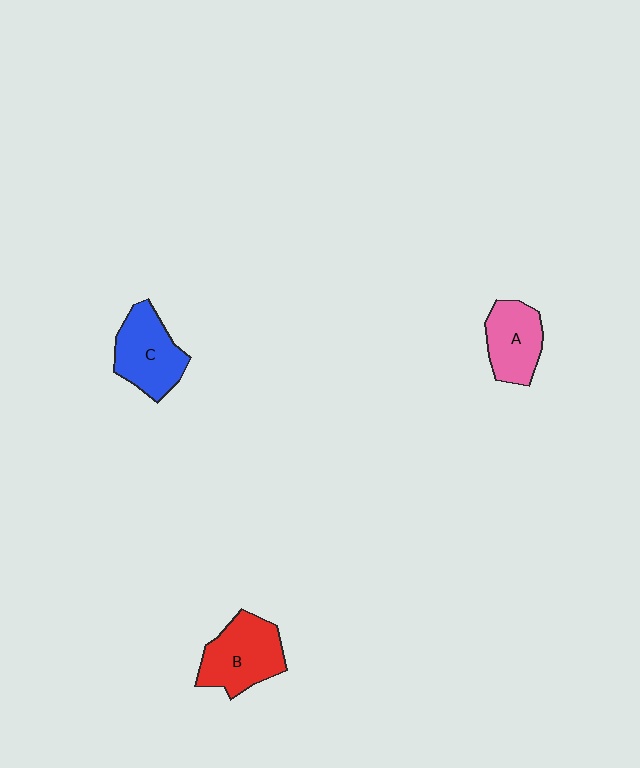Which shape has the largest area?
Shape B (red).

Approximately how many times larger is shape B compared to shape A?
Approximately 1.3 times.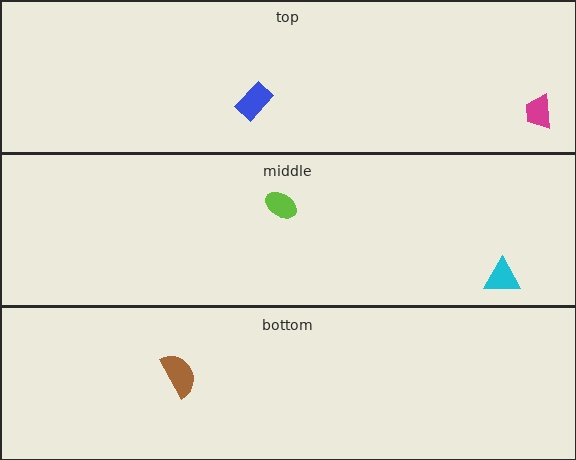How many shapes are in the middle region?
2.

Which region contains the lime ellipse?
The middle region.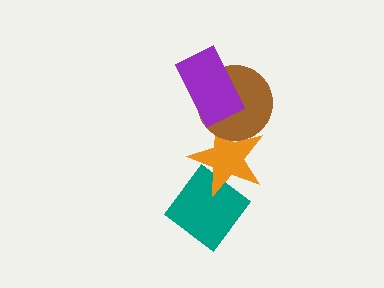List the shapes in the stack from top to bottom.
From top to bottom: the purple rectangle, the brown circle, the orange star, the teal diamond.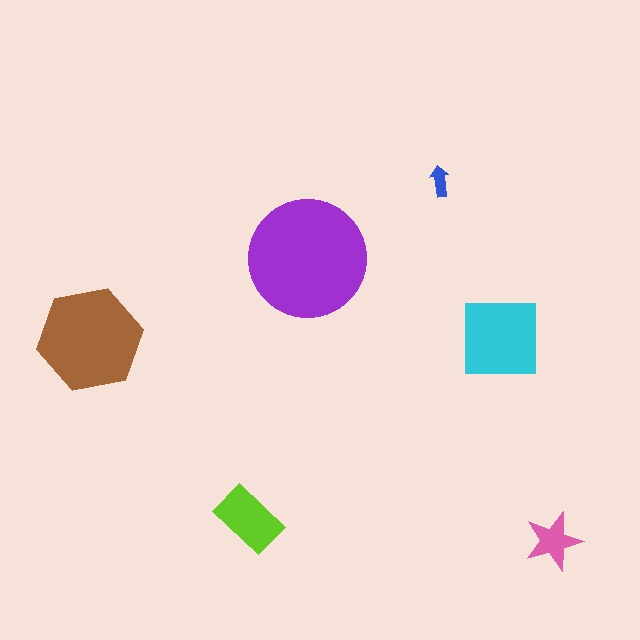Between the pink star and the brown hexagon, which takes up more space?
The brown hexagon.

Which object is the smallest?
The blue arrow.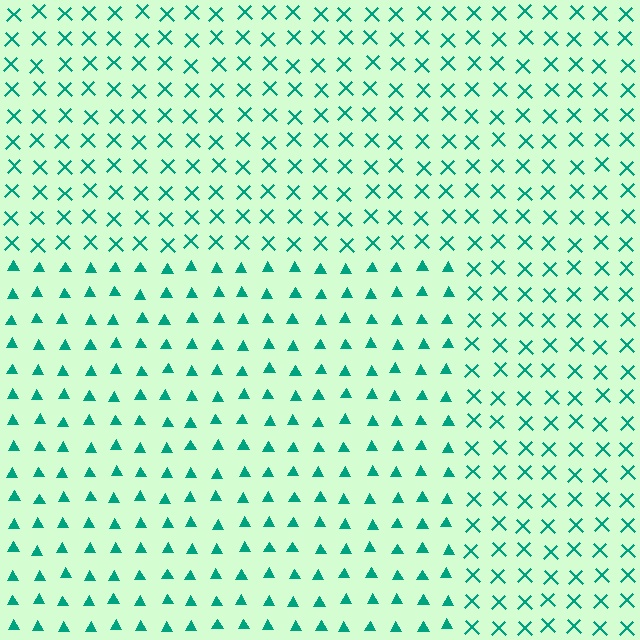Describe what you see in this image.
The image is filled with small teal elements arranged in a uniform grid. A rectangle-shaped region contains triangles, while the surrounding area contains X marks. The boundary is defined purely by the change in element shape.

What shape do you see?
I see a rectangle.